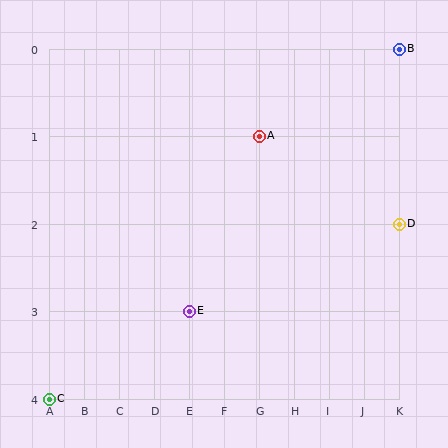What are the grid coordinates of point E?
Point E is at grid coordinates (E, 3).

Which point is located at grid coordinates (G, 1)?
Point A is at (G, 1).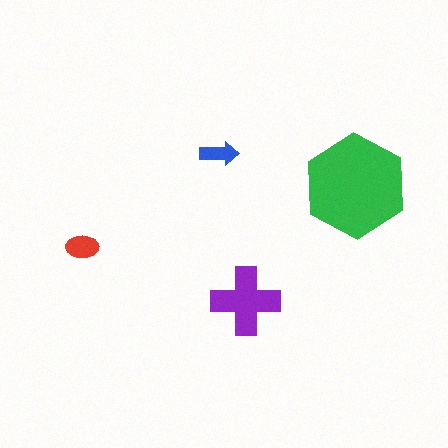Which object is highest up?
The blue arrow is topmost.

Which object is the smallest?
The blue arrow.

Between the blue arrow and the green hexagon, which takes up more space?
The green hexagon.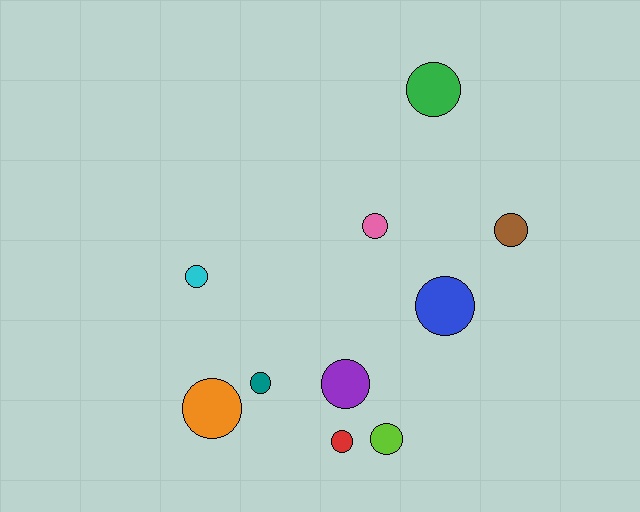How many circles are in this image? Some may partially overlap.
There are 10 circles.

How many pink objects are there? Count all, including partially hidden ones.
There is 1 pink object.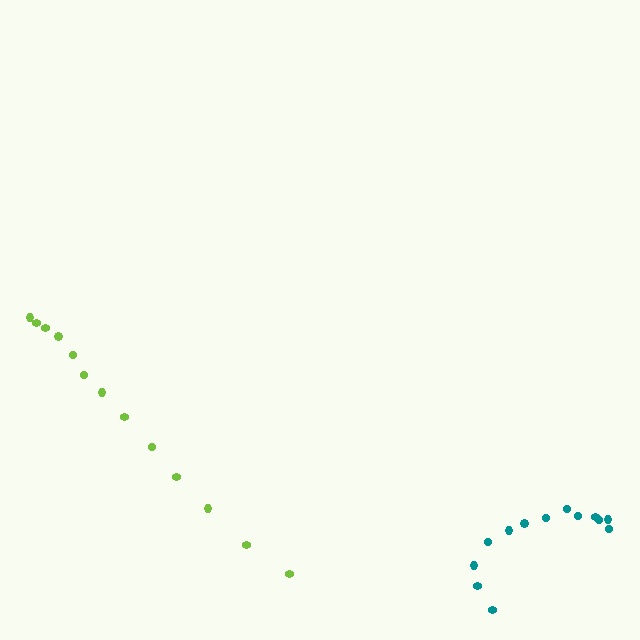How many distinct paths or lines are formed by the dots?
There are 2 distinct paths.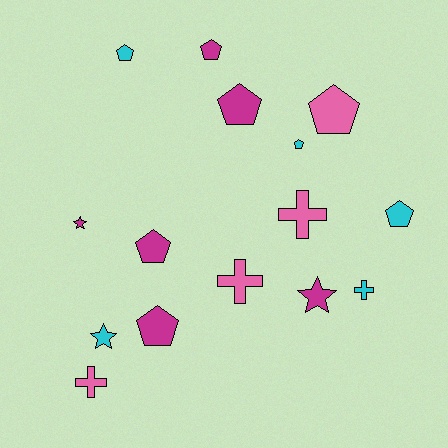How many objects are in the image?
There are 15 objects.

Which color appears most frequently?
Magenta, with 6 objects.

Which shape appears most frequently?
Pentagon, with 8 objects.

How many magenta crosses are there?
There are no magenta crosses.